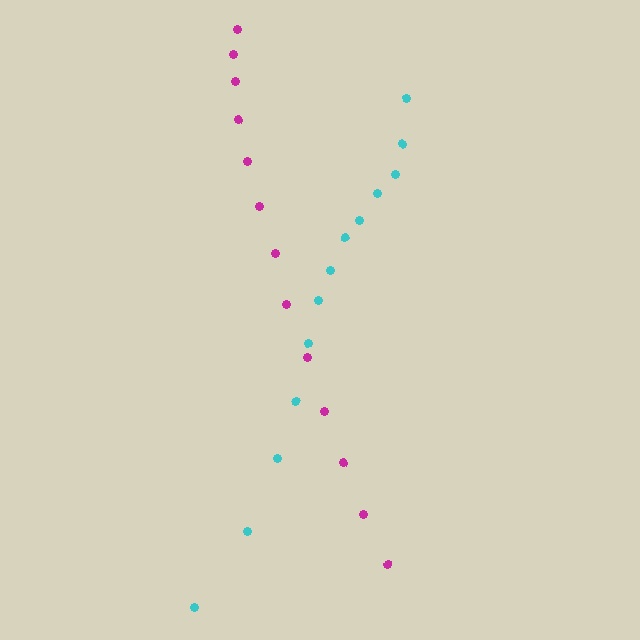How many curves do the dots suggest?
There are 2 distinct paths.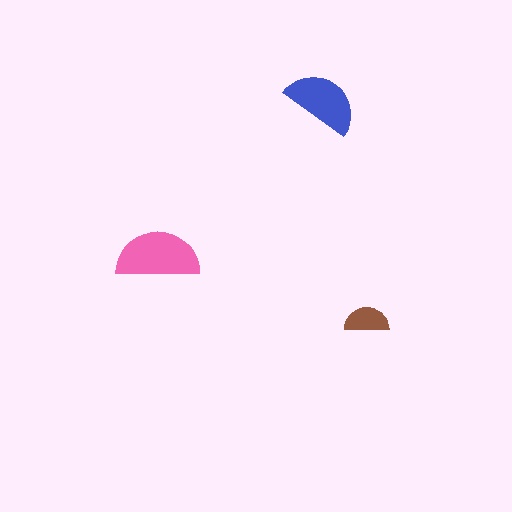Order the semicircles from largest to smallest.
the pink one, the blue one, the brown one.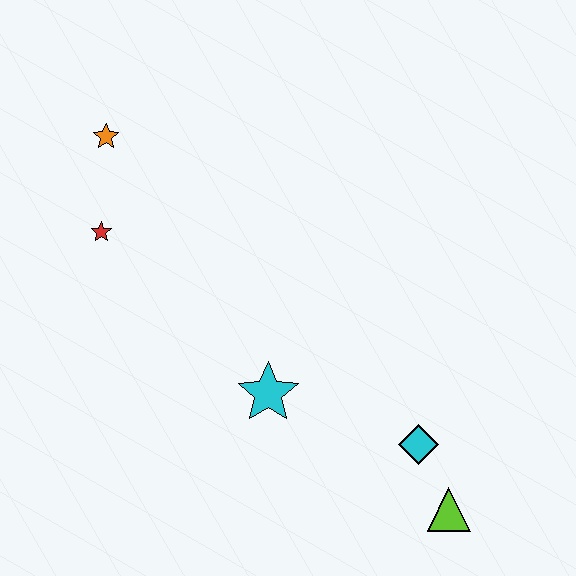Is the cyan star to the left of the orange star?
No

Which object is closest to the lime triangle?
The cyan diamond is closest to the lime triangle.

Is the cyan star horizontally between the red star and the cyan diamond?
Yes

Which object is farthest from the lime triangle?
The orange star is farthest from the lime triangle.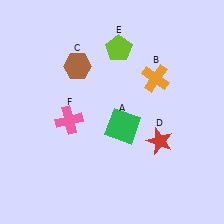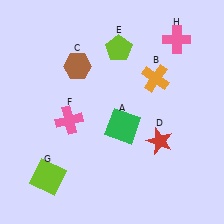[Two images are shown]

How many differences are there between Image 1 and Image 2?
There are 2 differences between the two images.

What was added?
A lime square (G), a pink cross (H) were added in Image 2.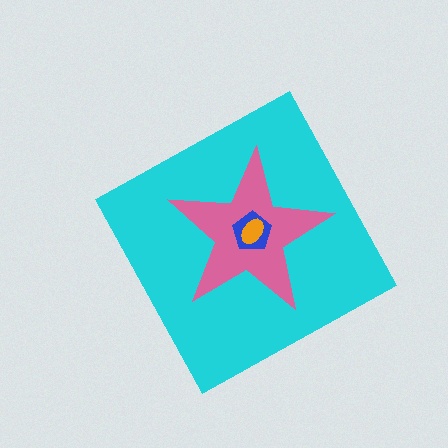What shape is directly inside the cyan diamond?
The pink star.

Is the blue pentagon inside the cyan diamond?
Yes.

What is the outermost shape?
The cyan diamond.